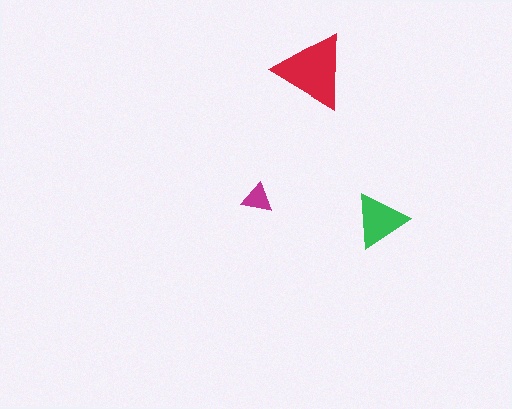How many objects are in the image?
There are 3 objects in the image.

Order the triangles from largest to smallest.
the red one, the green one, the magenta one.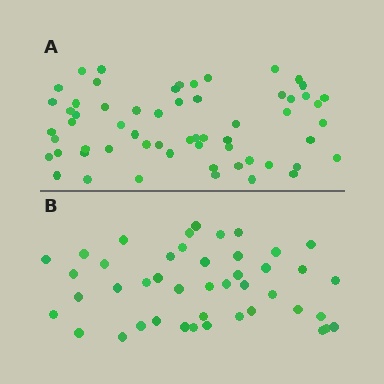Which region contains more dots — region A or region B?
Region A (the top region) has more dots.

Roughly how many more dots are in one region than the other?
Region A has approximately 15 more dots than region B.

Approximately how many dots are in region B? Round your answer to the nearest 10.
About 40 dots. (The exact count is 44, which rounds to 40.)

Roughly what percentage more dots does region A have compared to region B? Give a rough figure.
About 35% more.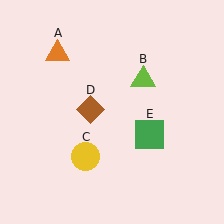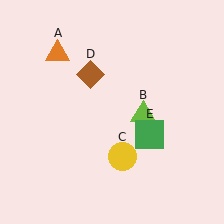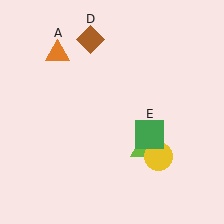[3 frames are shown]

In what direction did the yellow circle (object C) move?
The yellow circle (object C) moved right.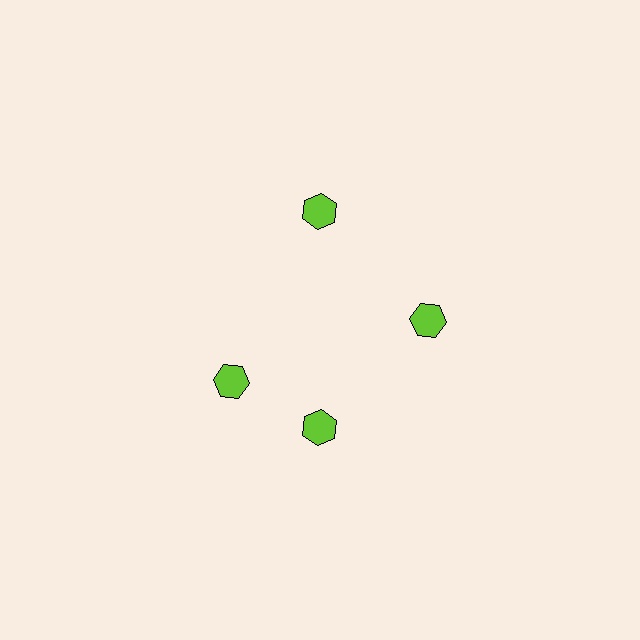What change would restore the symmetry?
The symmetry would be restored by rotating it back into even spacing with its neighbors so that all 4 hexagons sit at equal angles and equal distance from the center.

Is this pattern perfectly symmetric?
No. The 4 lime hexagons are arranged in a ring, but one element near the 9 o'clock position is rotated out of alignment along the ring, breaking the 4-fold rotational symmetry.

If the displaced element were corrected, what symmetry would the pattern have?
It would have 4-fold rotational symmetry — the pattern would map onto itself every 90 degrees.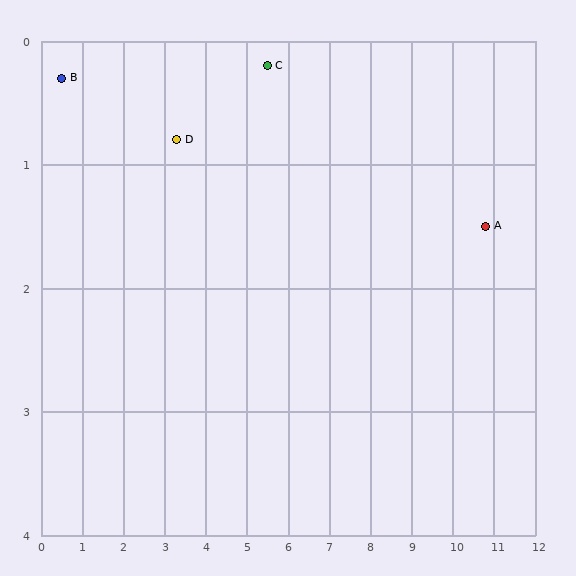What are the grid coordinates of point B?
Point B is at approximately (0.5, 0.3).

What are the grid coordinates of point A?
Point A is at approximately (10.8, 1.5).